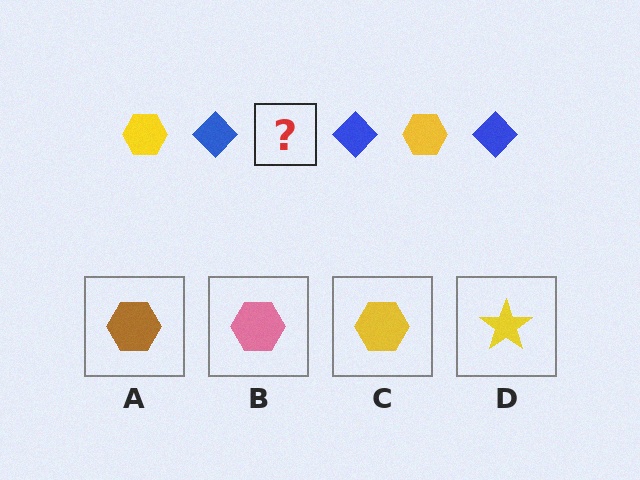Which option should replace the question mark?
Option C.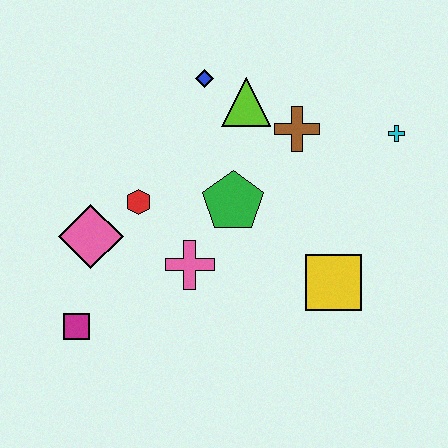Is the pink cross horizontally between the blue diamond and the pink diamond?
Yes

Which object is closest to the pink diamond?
The red hexagon is closest to the pink diamond.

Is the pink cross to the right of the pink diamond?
Yes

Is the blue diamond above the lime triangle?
Yes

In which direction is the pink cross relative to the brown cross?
The pink cross is below the brown cross.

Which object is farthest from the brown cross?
The magenta square is farthest from the brown cross.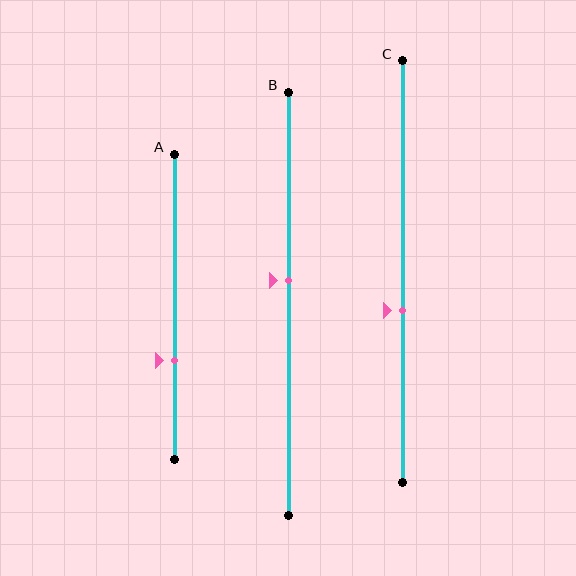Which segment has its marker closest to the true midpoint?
Segment B has its marker closest to the true midpoint.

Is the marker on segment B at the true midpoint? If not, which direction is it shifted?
No, the marker on segment B is shifted upward by about 6% of the segment length.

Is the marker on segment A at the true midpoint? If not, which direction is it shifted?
No, the marker on segment A is shifted downward by about 18% of the segment length.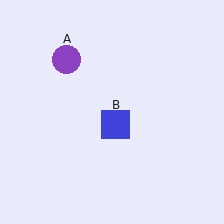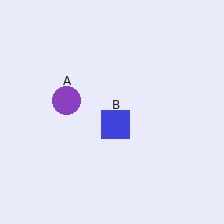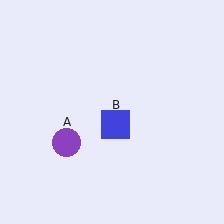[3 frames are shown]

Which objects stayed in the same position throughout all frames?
Blue square (object B) remained stationary.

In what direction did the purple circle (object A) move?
The purple circle (object A) moved down.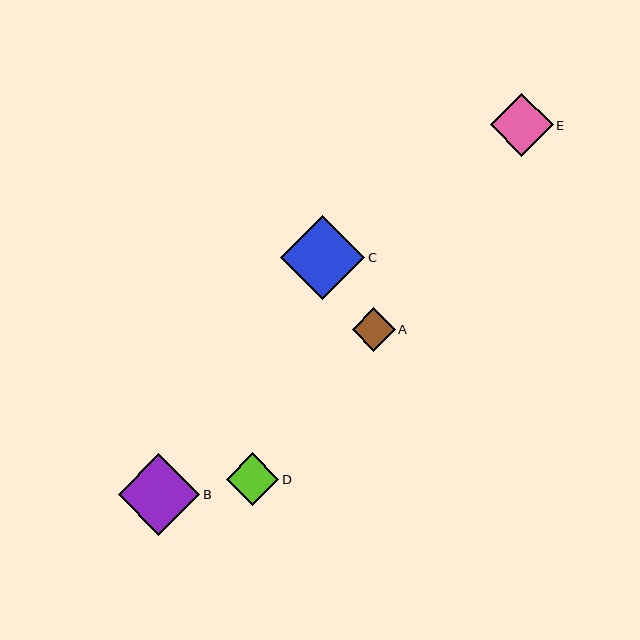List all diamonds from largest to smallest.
From largest to smallest: C, B, E, D, A.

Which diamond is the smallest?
Diamond A is the smallest with a size of approximately 43 pixels.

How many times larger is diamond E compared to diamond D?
Diamond E is approximately 1.2 times the size of diamond D.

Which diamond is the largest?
Diamond C is the largest with a size of approximately 84 pixels.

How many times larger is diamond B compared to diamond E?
Diamond B is approximately 1.3 times the size of diamond E.